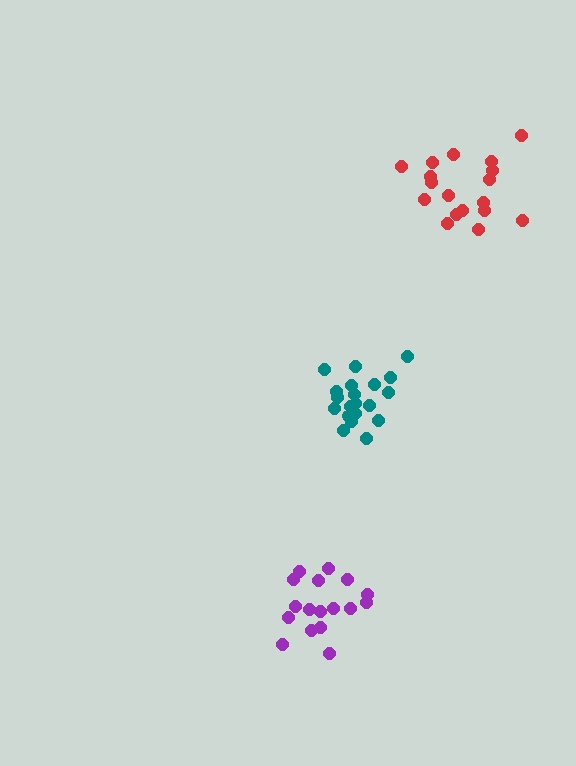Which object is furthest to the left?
The purple cluster is leftmost.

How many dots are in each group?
Group 1: 18 dots, Group 2: 18 dots, Group 3: 20 dots (56 total).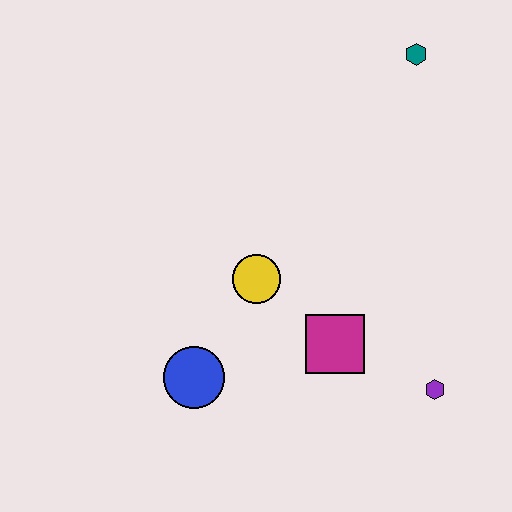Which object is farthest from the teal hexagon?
The blue circle is farthest from the teal hexagon.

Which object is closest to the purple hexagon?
The magenta square is closest to the purple hexagon.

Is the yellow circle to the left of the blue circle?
No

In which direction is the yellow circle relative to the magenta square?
The yellow circle is to the left of the magenta square.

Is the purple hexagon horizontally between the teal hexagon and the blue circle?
No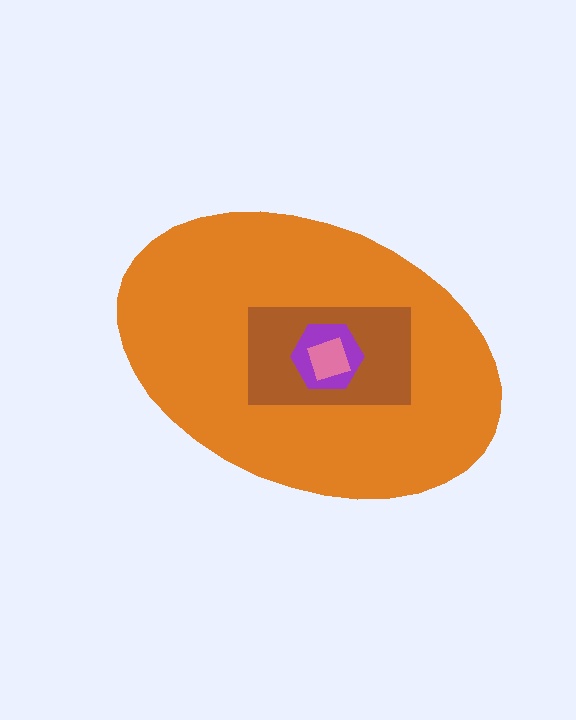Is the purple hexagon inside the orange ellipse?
Yes.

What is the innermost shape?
The pink square.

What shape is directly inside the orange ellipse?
The brown rectangle.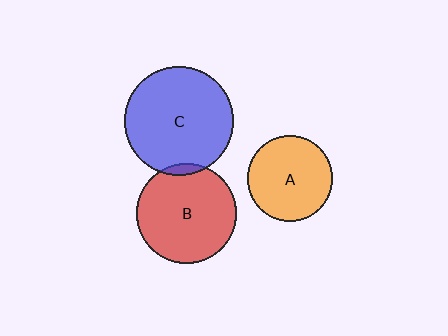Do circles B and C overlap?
Yes.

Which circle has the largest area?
Circle C (blue).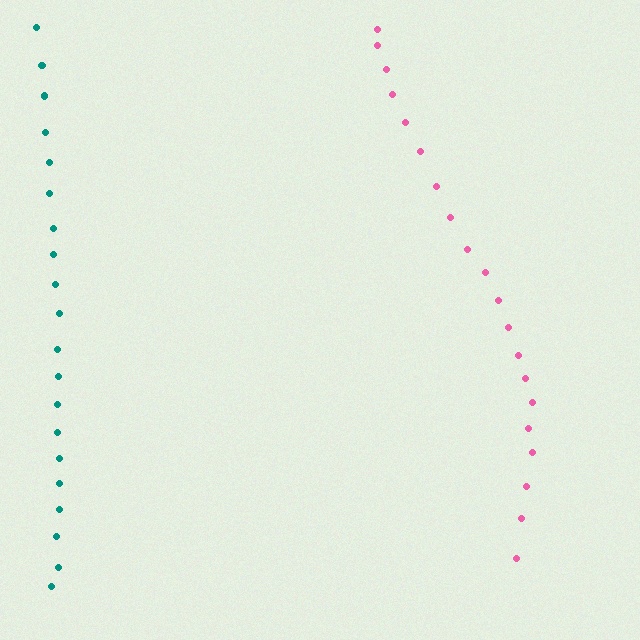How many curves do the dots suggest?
There are 2 distinct paths.